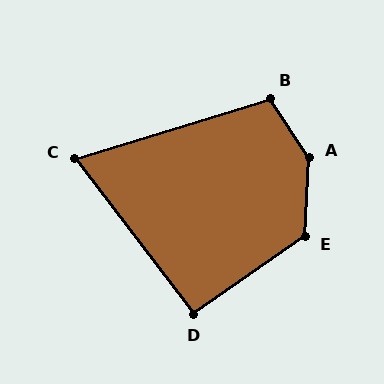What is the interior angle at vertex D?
Approximately 93 degrees (approximately right).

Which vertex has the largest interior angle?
A, at approximately 144 degrees.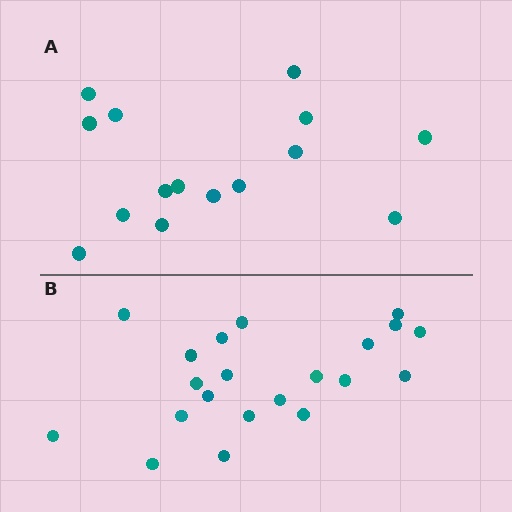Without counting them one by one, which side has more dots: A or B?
Region B (the bottom region) has more dots.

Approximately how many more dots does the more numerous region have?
Region B has about 6 more dots than region A.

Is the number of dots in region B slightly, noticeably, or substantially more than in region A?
Region B has noticeably more, but not dramatically so. The ratio is roughly 1.4 to 1.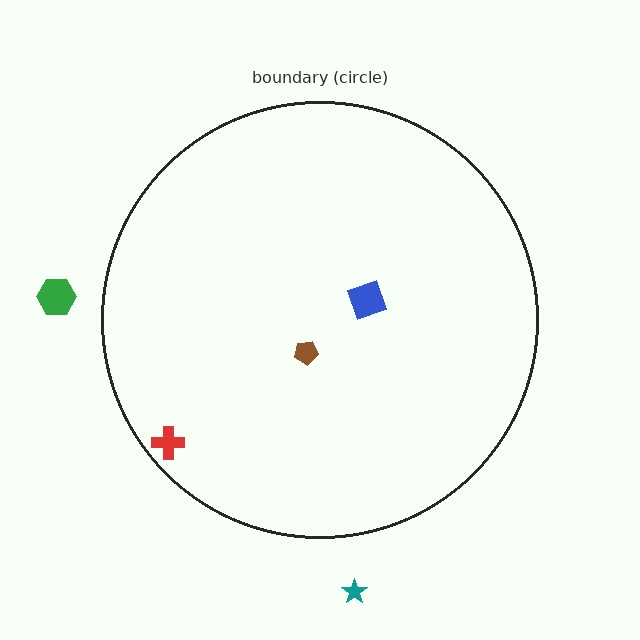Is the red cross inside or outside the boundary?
Inside.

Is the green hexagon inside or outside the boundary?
Outside.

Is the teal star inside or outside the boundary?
Outside.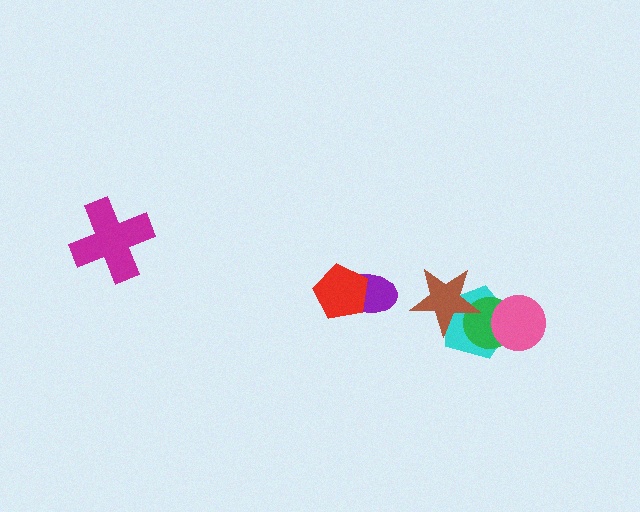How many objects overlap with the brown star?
2 objects overlap with the brown star.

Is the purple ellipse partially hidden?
Yes, it is partially covered by another shape.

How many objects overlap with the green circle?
3 objects overlap with the green circle.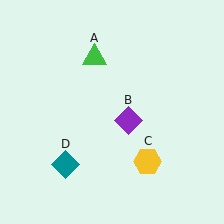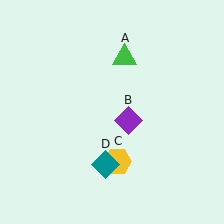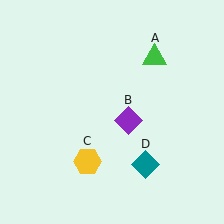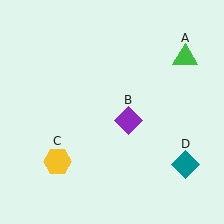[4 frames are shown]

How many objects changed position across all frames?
3 objects changed position: green triangle (object A), yellow hexagon (object C), teal diamond (object D).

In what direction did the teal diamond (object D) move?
The teal diamond (object D) moved right.